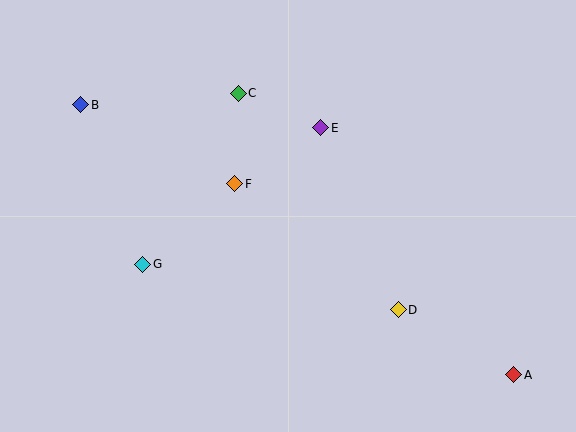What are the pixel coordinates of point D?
Point D is at (398, 310).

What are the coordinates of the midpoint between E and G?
The midpoint between E and G is at (232, 196).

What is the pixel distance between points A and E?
The distance between A and E is 313 pixels.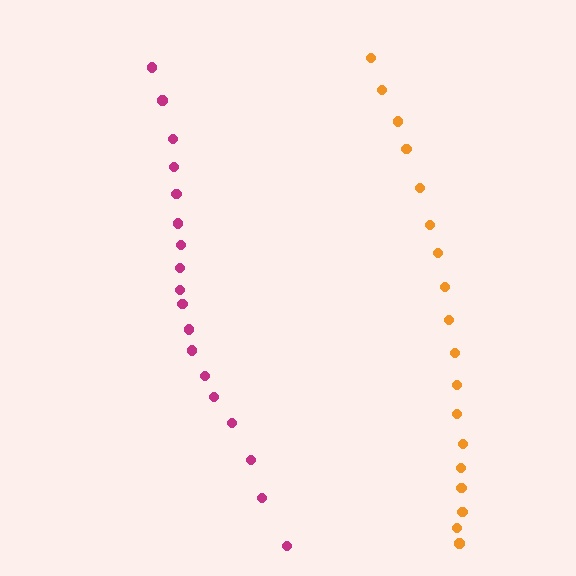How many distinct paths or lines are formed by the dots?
There are 2 distinct paths.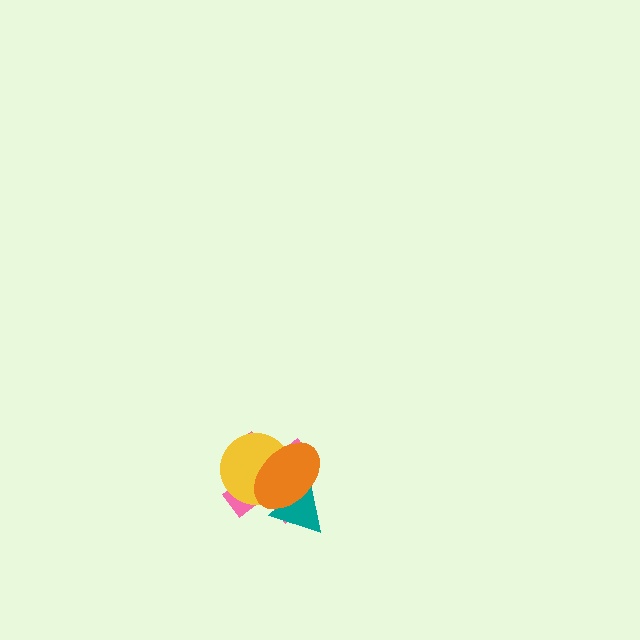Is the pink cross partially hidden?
Yes, it is partially covered by another shape.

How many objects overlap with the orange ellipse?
3 objects overlap with the orange ellipse.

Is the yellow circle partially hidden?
Yes, it is partially covered by another shape.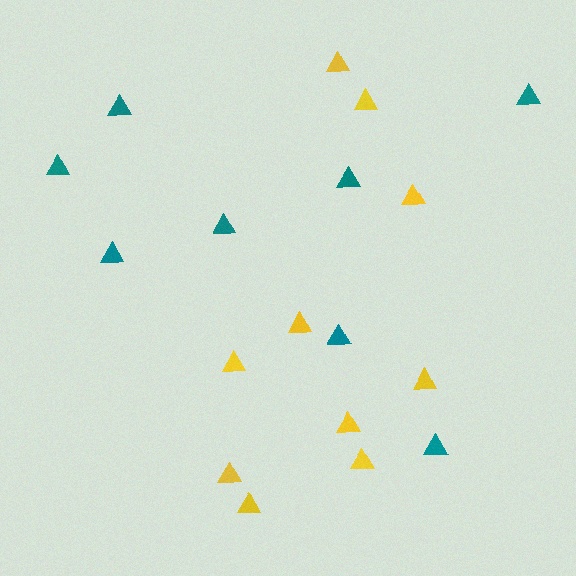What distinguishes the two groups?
There are 2 groups: one group of yellow triangles (10) and one group of teal triangles (8).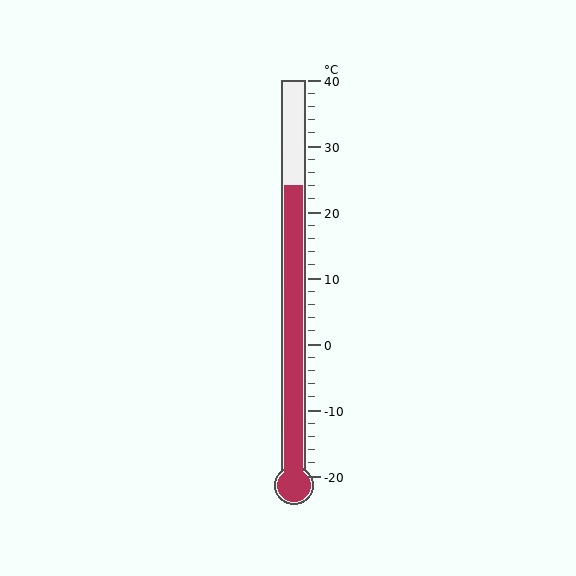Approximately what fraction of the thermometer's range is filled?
The thermometer is filled to approximately 75% of its range.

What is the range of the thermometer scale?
The thermometer scale ranges from -20°C to 40°C.